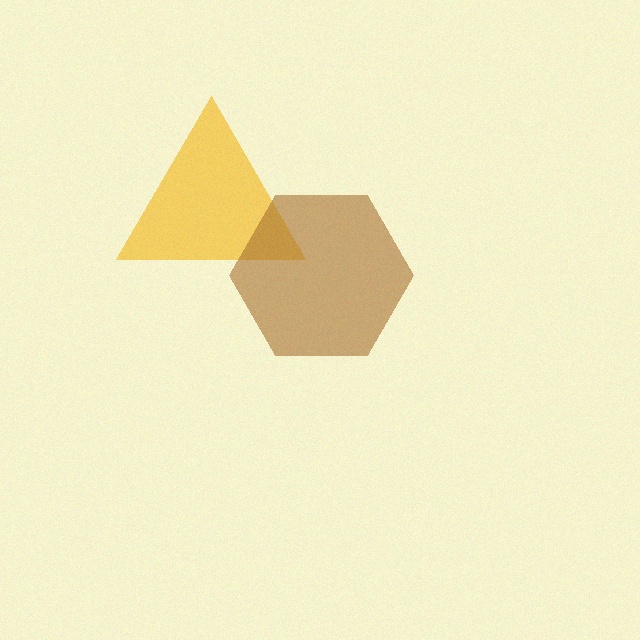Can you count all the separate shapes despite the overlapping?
Yes, there are 2 separate shapes.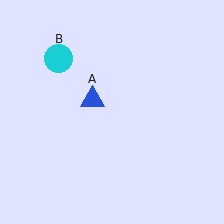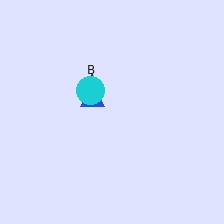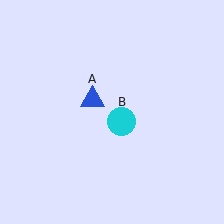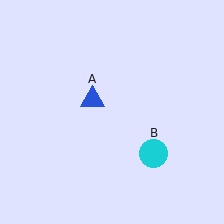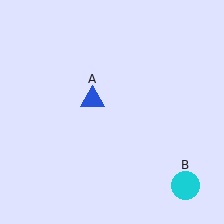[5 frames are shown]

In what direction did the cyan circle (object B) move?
The cyan circle (object B) moved down and to the right.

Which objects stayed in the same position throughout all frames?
Blue triangle (object A) remained stationary.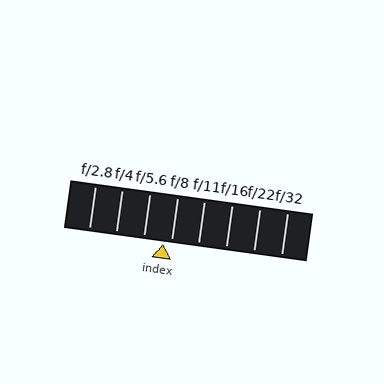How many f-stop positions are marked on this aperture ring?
There are 8 f-stop positions marked.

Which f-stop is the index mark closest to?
The index mark is closest to f/8.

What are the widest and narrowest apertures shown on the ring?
The widest aperture shown is f/2.8 and the narrowest is f/32.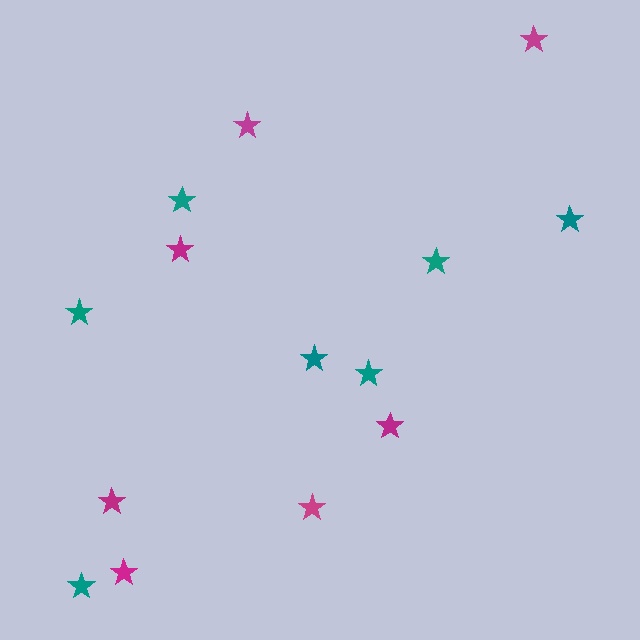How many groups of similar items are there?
There are 2 groups: one group of teal stars (7) and one group of magenta stars (7).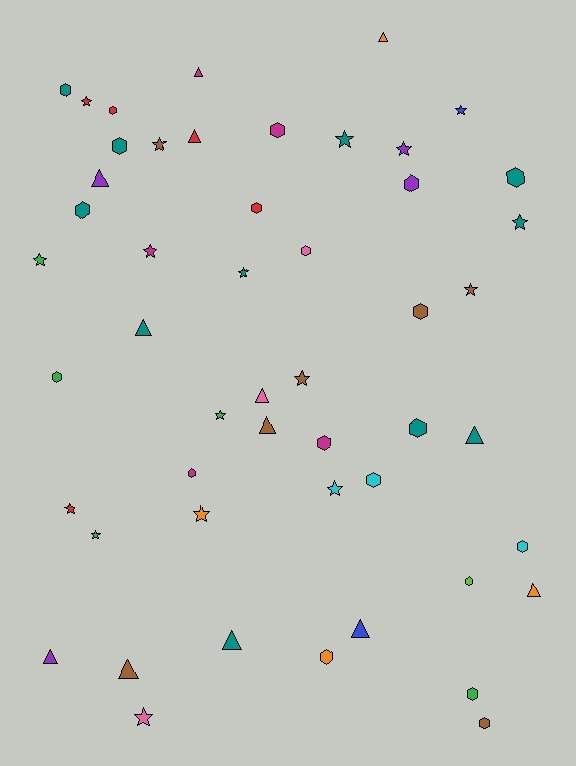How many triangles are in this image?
There are 13 triangles.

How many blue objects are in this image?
There are 2 blue objects.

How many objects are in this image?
There are 50 objects.